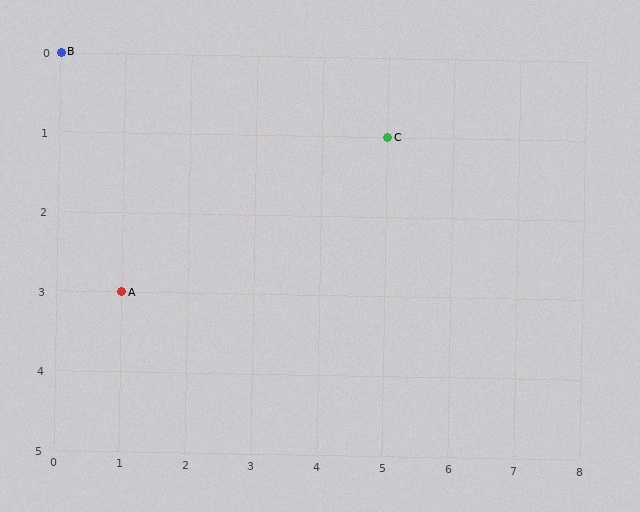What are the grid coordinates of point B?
Point B is at grid coordinates (0, 0).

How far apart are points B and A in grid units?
Points B and A are 1 column and 3 rows apart (about 3.2 grid units diagonally).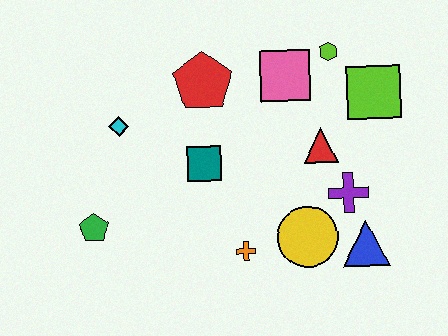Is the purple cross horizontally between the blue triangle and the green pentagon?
Yes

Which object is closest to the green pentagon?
The cyan diamond is closest to the green pentagon.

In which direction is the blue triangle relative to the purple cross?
The blue triangle is below the purple cross.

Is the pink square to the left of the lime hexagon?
Yes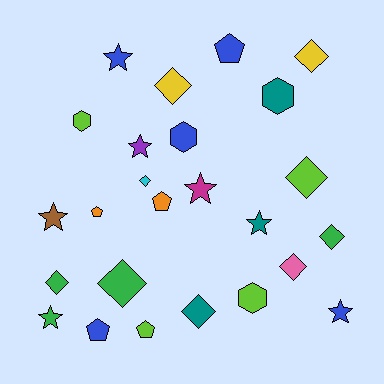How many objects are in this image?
There are 25 objects.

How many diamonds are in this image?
There are 9 diamonds.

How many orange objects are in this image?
There are 2 orange objects.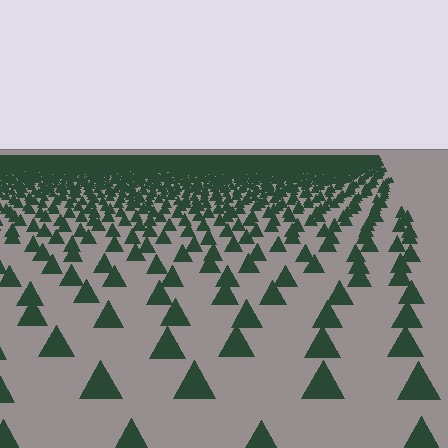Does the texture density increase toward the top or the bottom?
Density increases toward the top.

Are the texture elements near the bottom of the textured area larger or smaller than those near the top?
Larger. Near the bottom, elements are closer to the viewer and appear at a bigger on-screen size.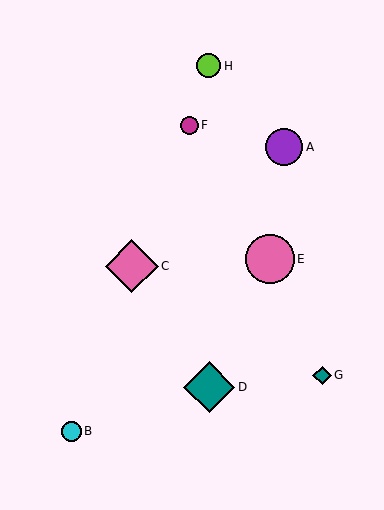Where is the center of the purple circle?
The center of the purple circle is at (284, 147).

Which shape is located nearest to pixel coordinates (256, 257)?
The pink circle (labeled E) at (270, 259) is nearest to that location.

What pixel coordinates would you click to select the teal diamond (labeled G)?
Click at (322, 375) to select the teal diamond G.